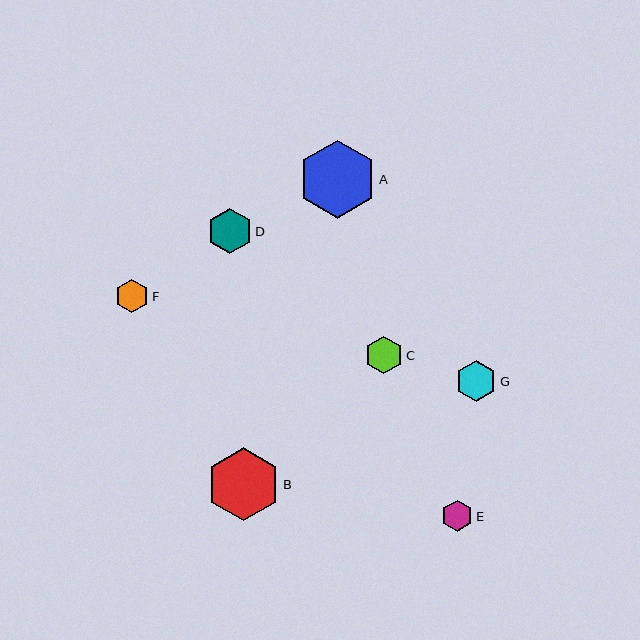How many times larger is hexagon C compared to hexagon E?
Hexagon C is approximately 1.2 times the size of hexagon E.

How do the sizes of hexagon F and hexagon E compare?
Hexagon F and hexagon E are approximately the same size.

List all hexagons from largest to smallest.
From largest to smallest: A, B, D, G, C, F, E.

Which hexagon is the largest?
Hexagon A is the largest with a size of approximately 78 pixels.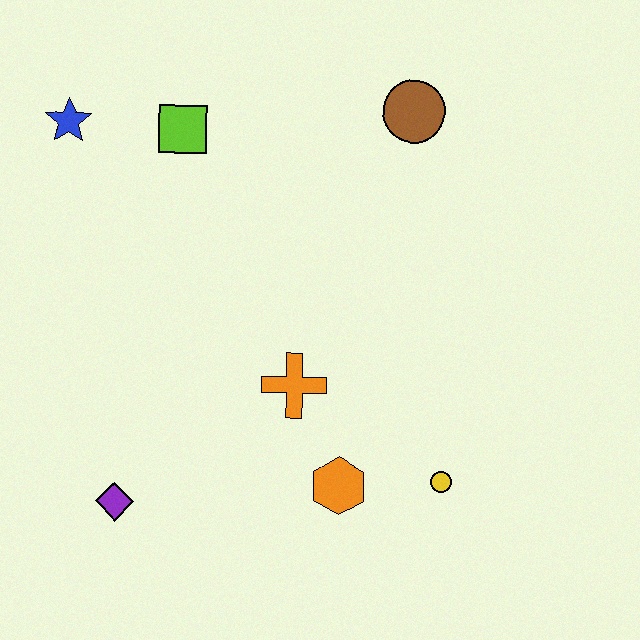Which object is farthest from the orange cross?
The blue star is farthest from the orange cross.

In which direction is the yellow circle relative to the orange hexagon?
The yellow circle is to the right of the orange hexagon.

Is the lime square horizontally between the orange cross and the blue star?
Yes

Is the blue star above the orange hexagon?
Yes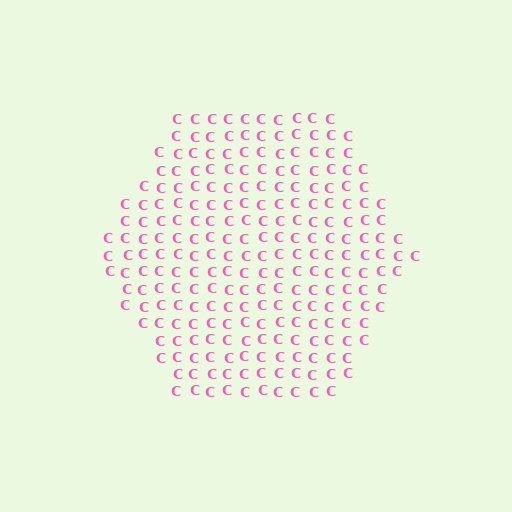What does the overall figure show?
The overall figure shows a hexagon.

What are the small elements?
The small elements are letter C's.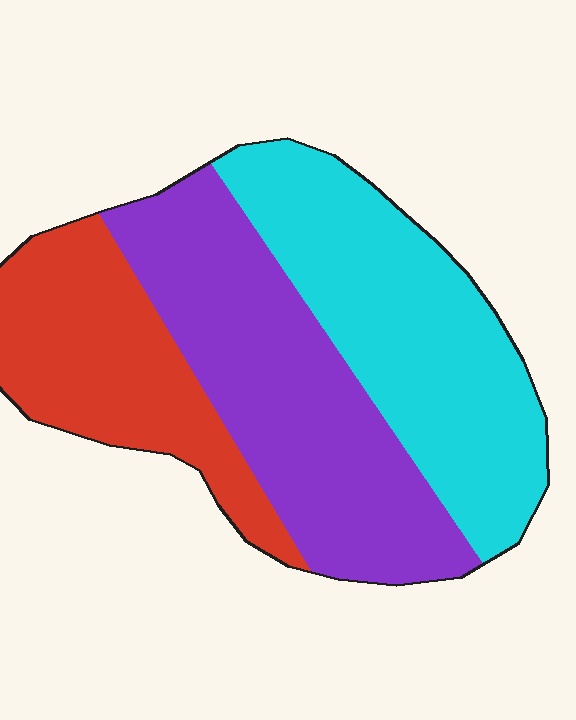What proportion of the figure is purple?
Purple covers about 40% of the figure.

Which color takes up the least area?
Red, at roughly 25%.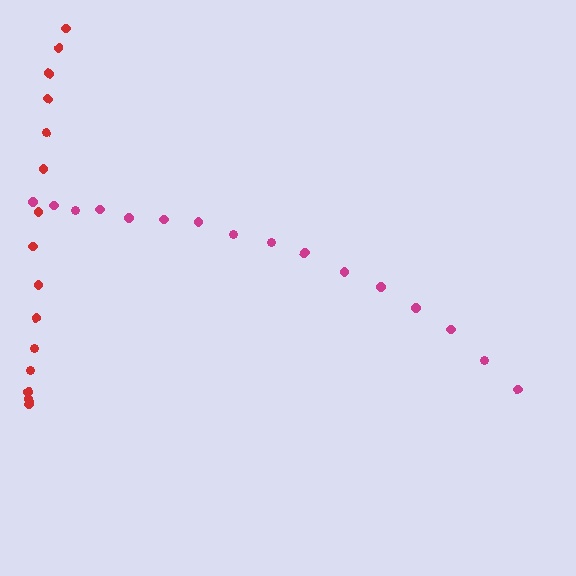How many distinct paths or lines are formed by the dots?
There are 2 distinct paths.